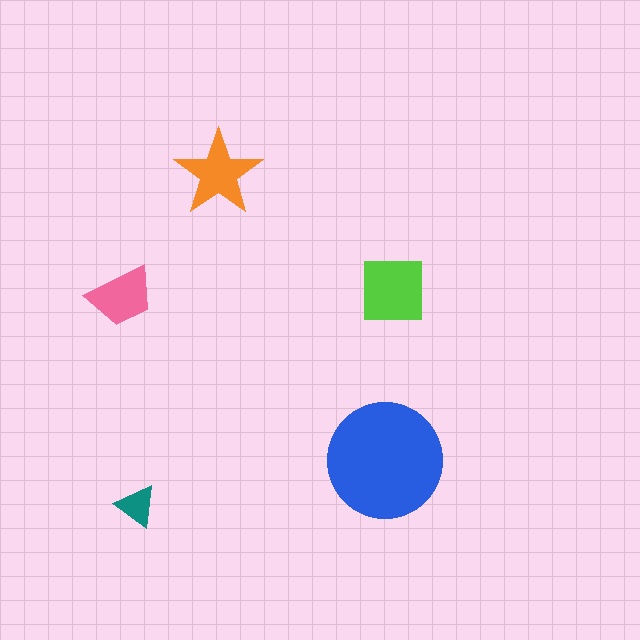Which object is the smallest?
The teal triangle.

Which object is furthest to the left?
The pink trapezoid is leftmost.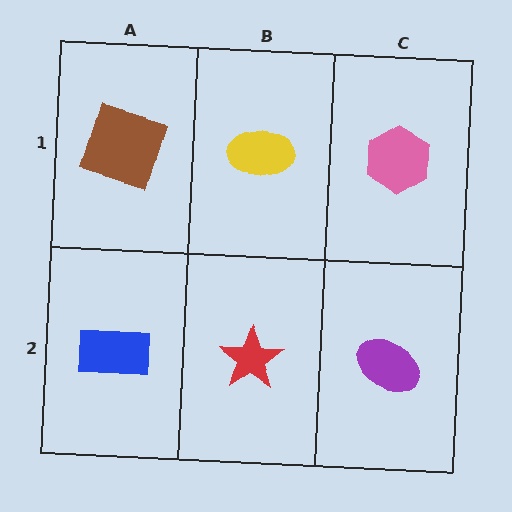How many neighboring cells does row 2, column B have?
3.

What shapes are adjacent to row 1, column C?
A purple ellipse (row 2, column C), a yellow ellipse (row 1, column B).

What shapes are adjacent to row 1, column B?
A red star (row 2, column B), a brown square (row 1, column A), a pink hexagon (row 1, column C).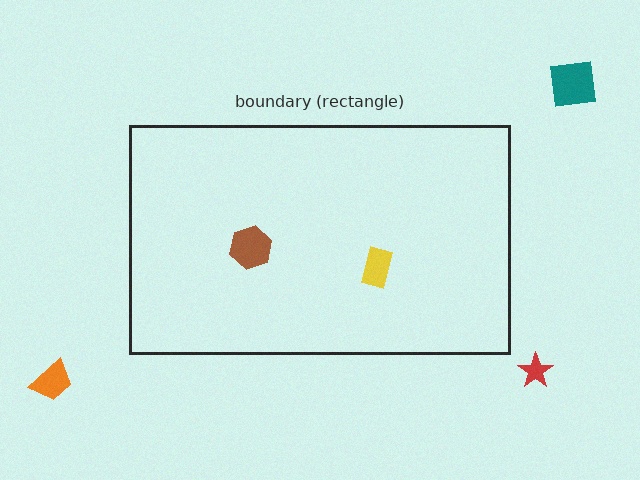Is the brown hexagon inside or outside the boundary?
Inside.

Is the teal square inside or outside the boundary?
Outside.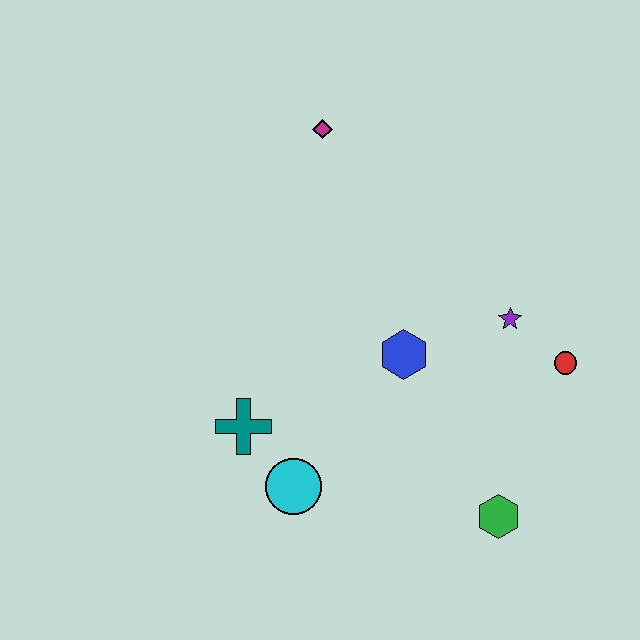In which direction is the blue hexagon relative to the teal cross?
The blue hexagon is to the right of the teal cross.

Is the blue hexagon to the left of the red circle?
Yes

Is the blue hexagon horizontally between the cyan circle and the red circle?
Yes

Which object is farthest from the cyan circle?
The magenta diamond is farthest from the cyan circle.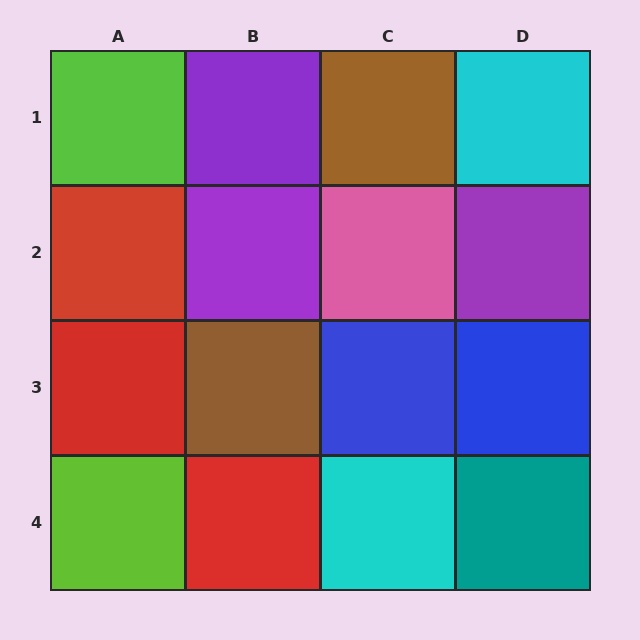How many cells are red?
3 cells are red.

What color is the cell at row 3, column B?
Brown.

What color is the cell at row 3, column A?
Red.